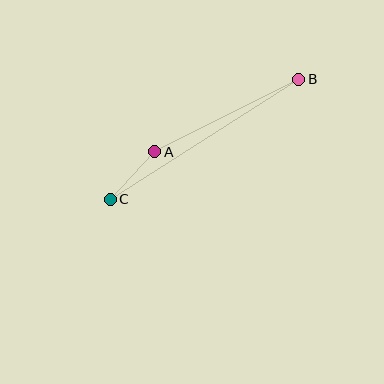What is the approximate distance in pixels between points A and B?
The distance between A and B is approximately 161 pixels.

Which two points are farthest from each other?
Points B and C are farthest from each other.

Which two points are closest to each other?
Points A and C are closest to each other.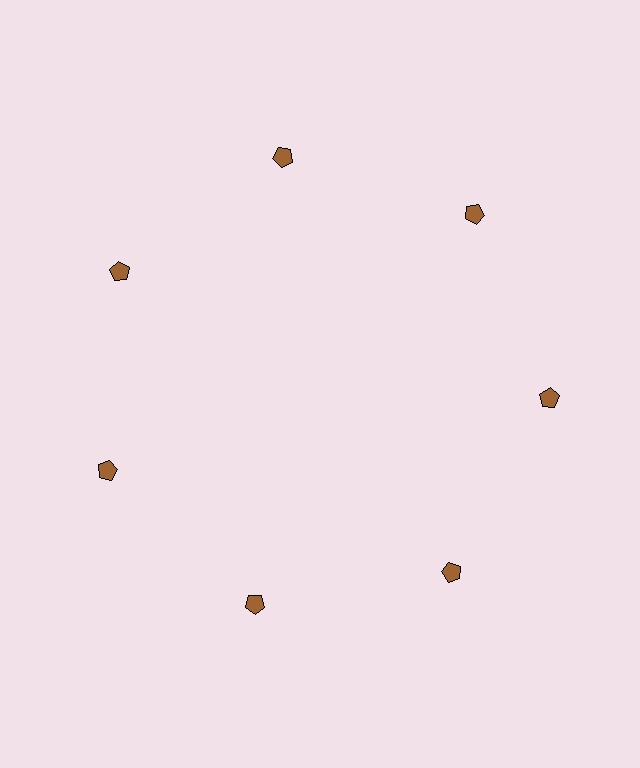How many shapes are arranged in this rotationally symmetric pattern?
There are 7 shapes, arranged in 7 groups of 1.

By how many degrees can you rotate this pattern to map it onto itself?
The pattern maps onto itself every 51 degrees of rotation.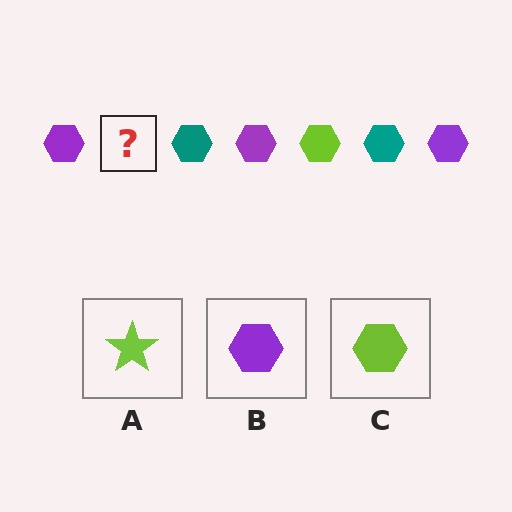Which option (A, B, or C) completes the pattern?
C.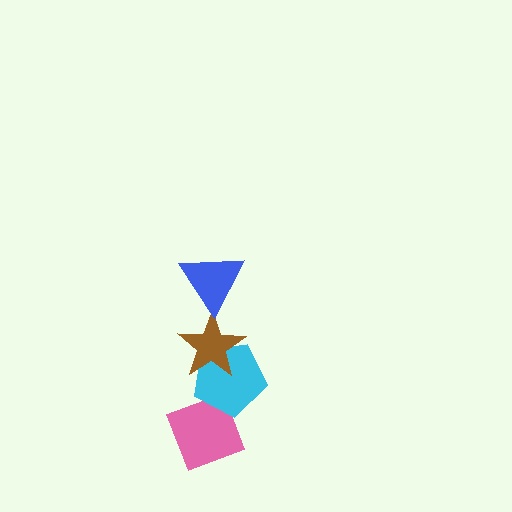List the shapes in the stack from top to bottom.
From top to bottom: the blue triangle, the brown star, the cyan pentagon, the pink diamond.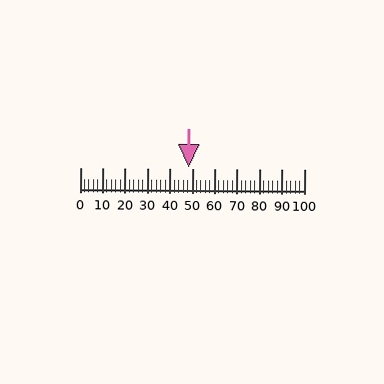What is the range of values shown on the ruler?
The ruler shows values from 0 to 100.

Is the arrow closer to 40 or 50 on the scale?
The arrow is closer to 50.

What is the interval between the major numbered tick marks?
The major tick marks are spaced 10 units apart.